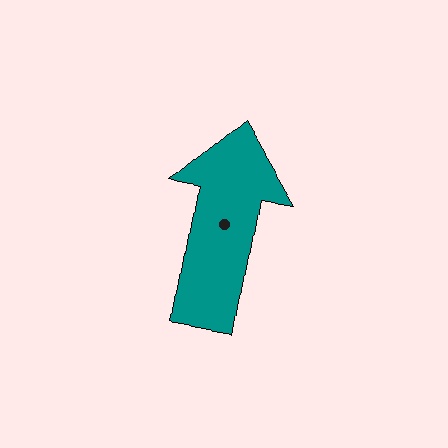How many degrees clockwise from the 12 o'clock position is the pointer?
Approximately 10 degrees.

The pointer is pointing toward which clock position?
Roughly 12 o'clock.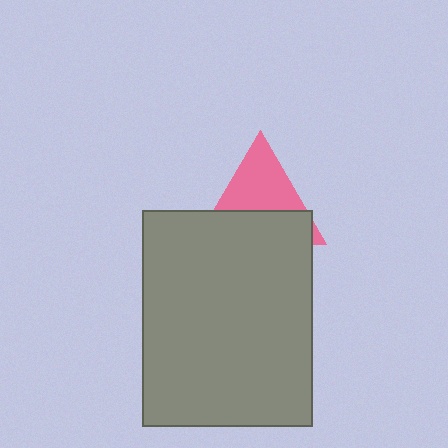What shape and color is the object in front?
The object in front is a gray rectangle.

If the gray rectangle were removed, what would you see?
You would see the complete pink triangle.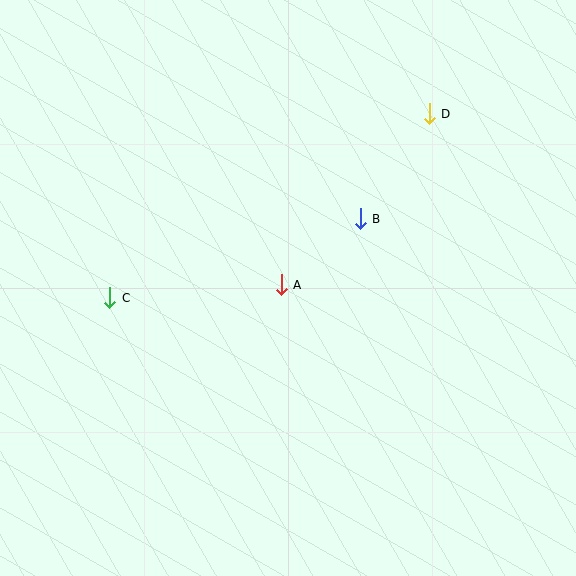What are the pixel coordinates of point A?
Point A is at (281, 285).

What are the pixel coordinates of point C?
Point C is at (110, 298).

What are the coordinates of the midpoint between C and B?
The midpoint between C and B is at (235, 258).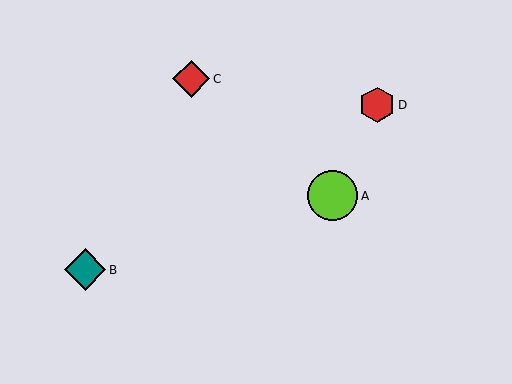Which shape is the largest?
The lime circle (labeled A) is the largest.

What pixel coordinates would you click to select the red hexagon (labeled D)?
Click at (377, 105) to select the red hexagon D.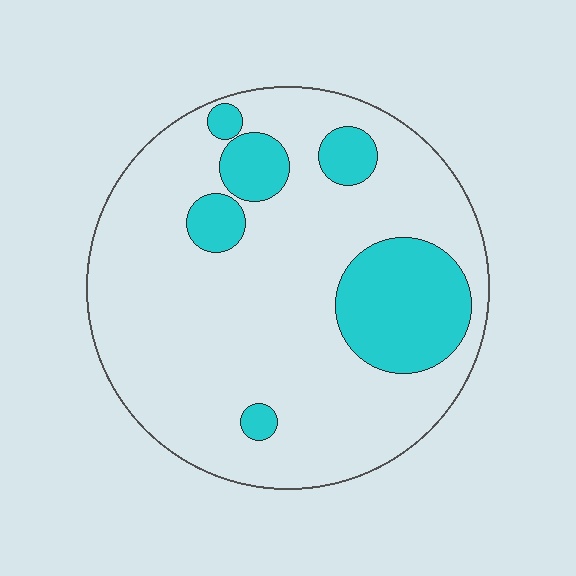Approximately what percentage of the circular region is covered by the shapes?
Approximately 20%.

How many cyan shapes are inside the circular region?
6.